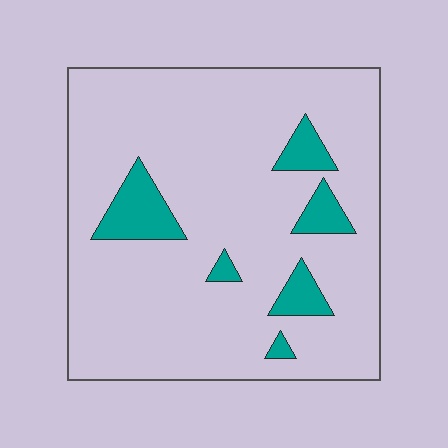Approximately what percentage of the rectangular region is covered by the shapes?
Approximately 10%.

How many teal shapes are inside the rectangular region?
6.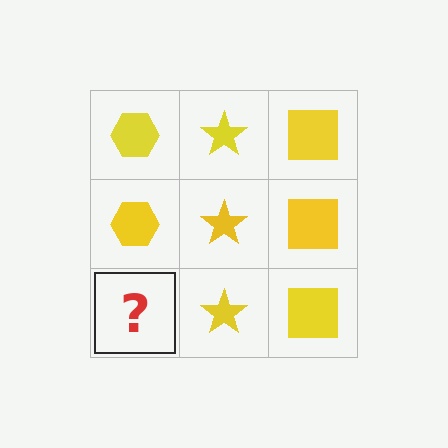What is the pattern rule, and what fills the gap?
The rule is that each column has a consistent shape. The gap should be filled with a yellow hexagon.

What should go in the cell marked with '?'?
The missing cell should contain a yellow hexagon.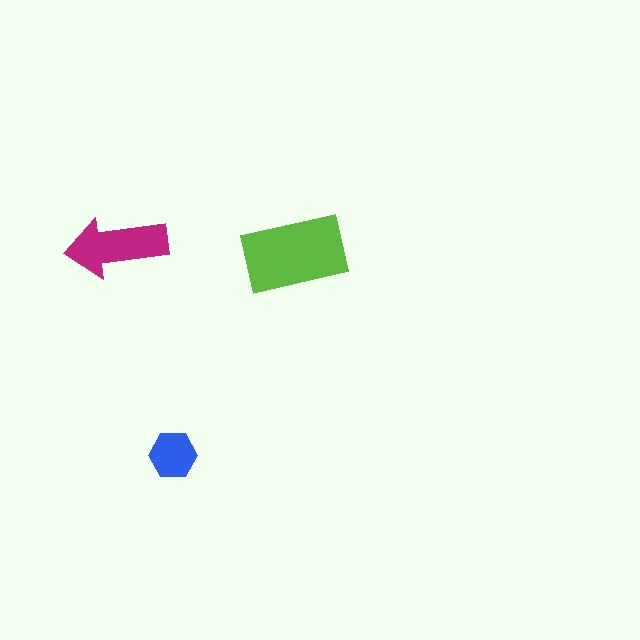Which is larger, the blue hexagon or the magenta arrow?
The magenta arrow.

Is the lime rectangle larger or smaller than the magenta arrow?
Larger.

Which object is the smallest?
The blue hexagon.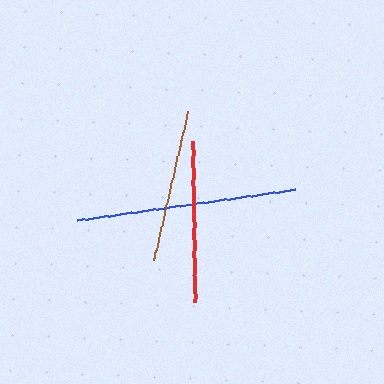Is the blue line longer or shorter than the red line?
The blue line is longer than the red line.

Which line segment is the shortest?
The brown line is the shortest at approximately 153 pixels.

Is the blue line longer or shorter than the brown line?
The blue line is longer than the brown line.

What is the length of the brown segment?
The brown segment is approximately 153 pixels long.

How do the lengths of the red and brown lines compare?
The red and brown lines are approximately the same length.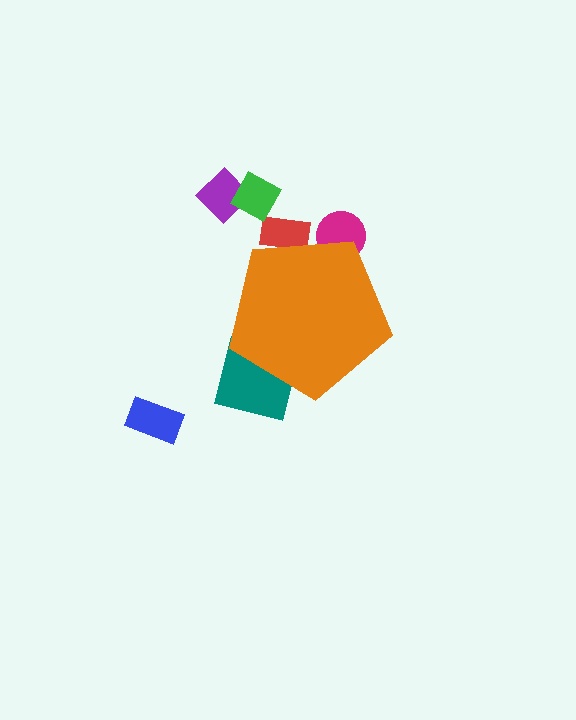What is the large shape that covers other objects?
An orange pentagon.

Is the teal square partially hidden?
Yes, the teal square is partially hidden behind the orange pentagon.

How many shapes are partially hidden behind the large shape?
3 shapes are partially hidden.